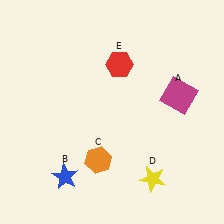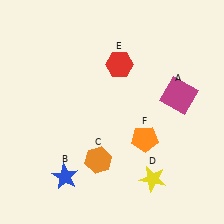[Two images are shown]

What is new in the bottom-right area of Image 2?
An orange pentagon (F) was added in the bottom-right area of Image 2.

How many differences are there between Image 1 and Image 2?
There is 1 difference between the two images.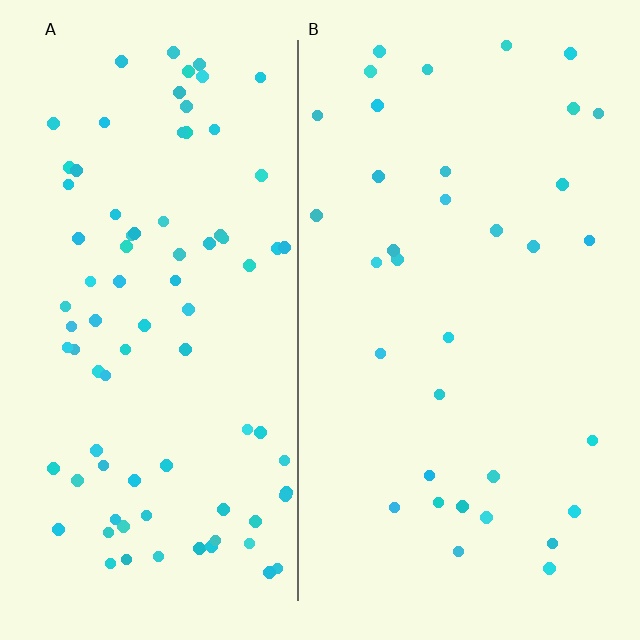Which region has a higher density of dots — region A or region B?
A (the left).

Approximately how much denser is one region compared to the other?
Approximately 2.5× — region A over region B.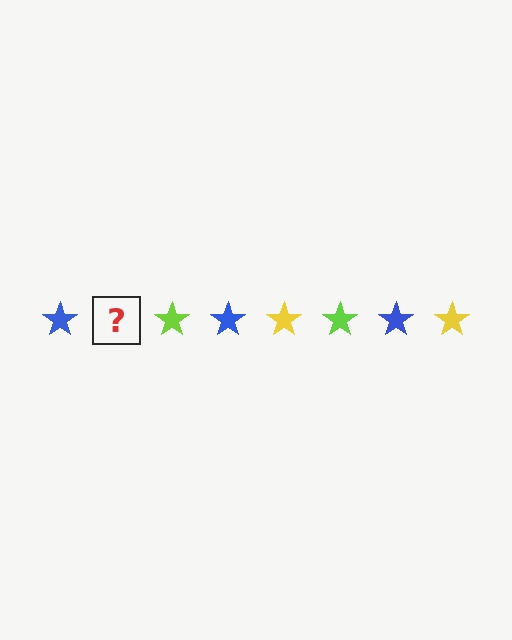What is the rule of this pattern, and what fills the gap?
The rule is that the pattern cycles through blue, yellow, lime stars. The gap should be filled with a yellow star.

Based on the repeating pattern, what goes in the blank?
The blank should be a yellow star.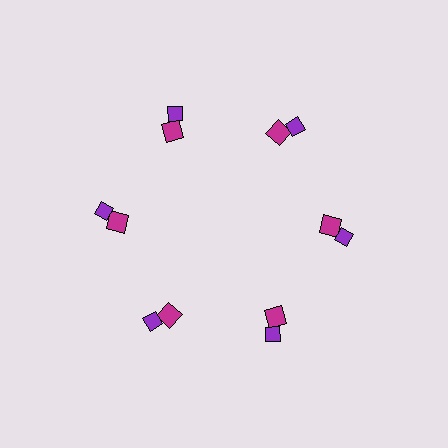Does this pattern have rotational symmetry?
Yes, this pattern has 6-fold rotational symmetry. It looks the same after rotating 60 degrees around the center.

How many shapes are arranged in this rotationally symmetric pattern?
There are 12 shapes, arranged in 6 groups of 2.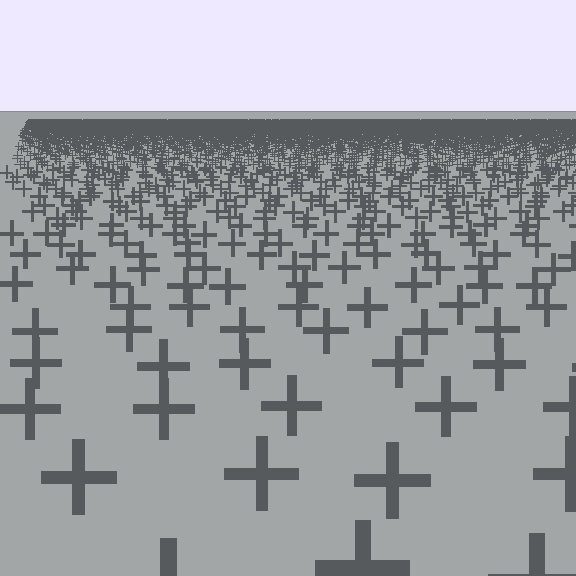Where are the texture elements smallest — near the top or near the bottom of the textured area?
Near the top.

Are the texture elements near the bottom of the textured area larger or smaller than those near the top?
Larger. Near the bottom, elements are closer to the viewer and appear at a bigger on-screen size.